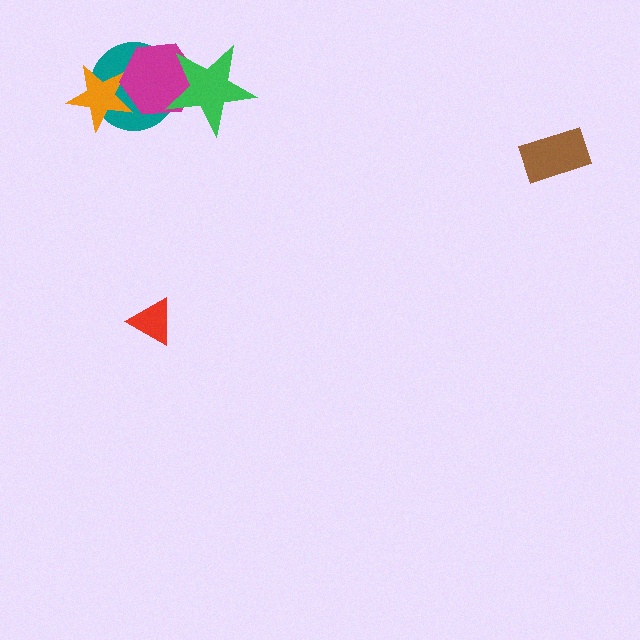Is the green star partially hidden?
No, no other shape covers it.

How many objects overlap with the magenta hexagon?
3 objects overlap with the magenta hexagon.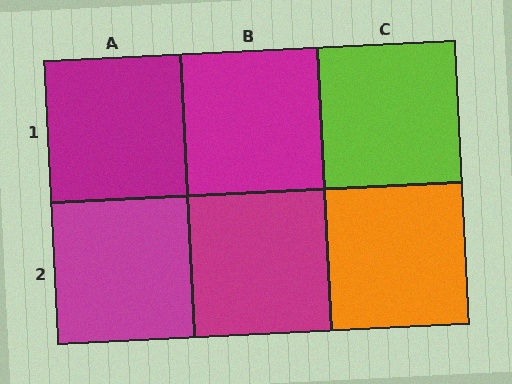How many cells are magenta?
4 cells are magenta.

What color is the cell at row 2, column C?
Orange.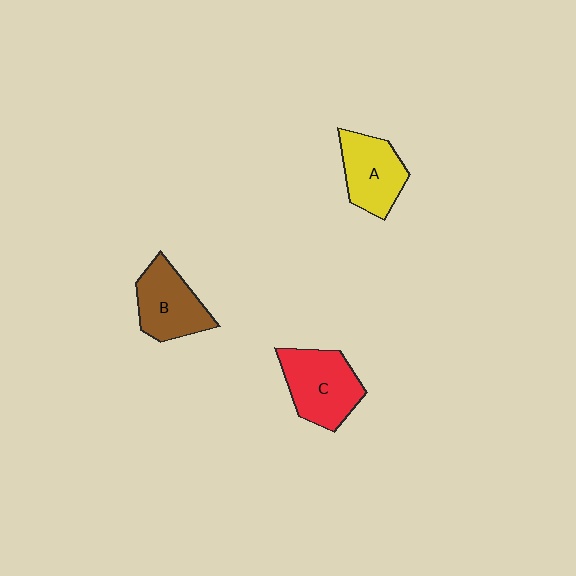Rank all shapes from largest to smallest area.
From largest to smallest: C (red), B (brown), A (yellow).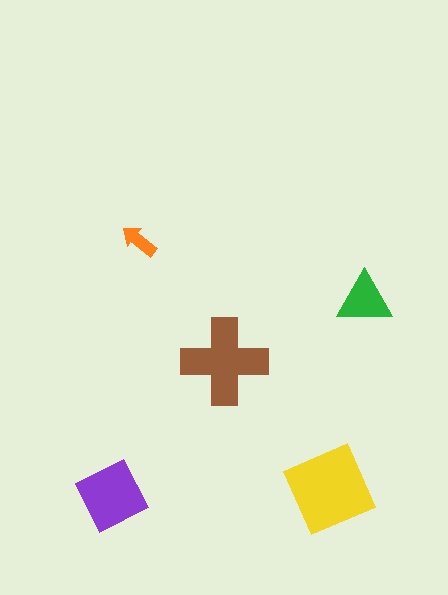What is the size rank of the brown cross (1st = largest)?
2nd.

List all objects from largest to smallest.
The yellow square, the brown cross, the purple diamond, the green triangle, the orange arrow.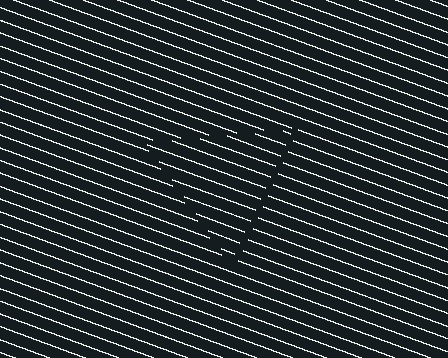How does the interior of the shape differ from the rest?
The interior of the shape contains the same grating, shifted by half a period — the contour is defined by the phase discontinuity where line-ends from the inner and outer gratings abut.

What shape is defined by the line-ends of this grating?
An illusory triangle. The interior of the shape contains the same grating, shifted by half a period — the contour is defined by the phase discontinuity where line-ends from the inner and outer gratings abut.